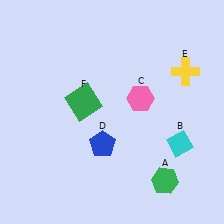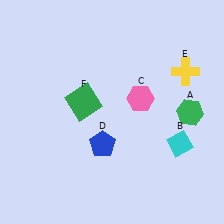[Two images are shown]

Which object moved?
The green hexagon (A) moved up.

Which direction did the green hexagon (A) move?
The green hexagon (A) moved up.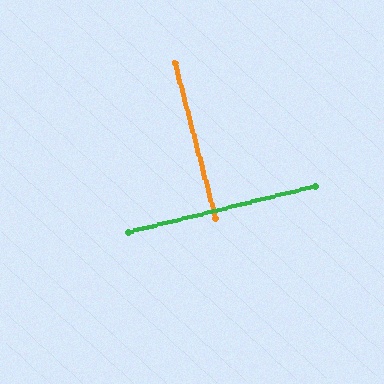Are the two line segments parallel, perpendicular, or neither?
Perpendicular — they meet at approximately 89°.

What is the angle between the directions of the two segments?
Approximately 89 degrees.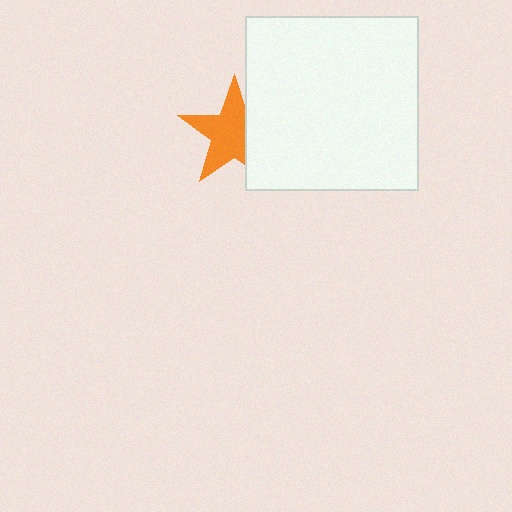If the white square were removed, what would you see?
You would see the complete orange star.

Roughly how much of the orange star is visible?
Most of it is visible (roughly 70%).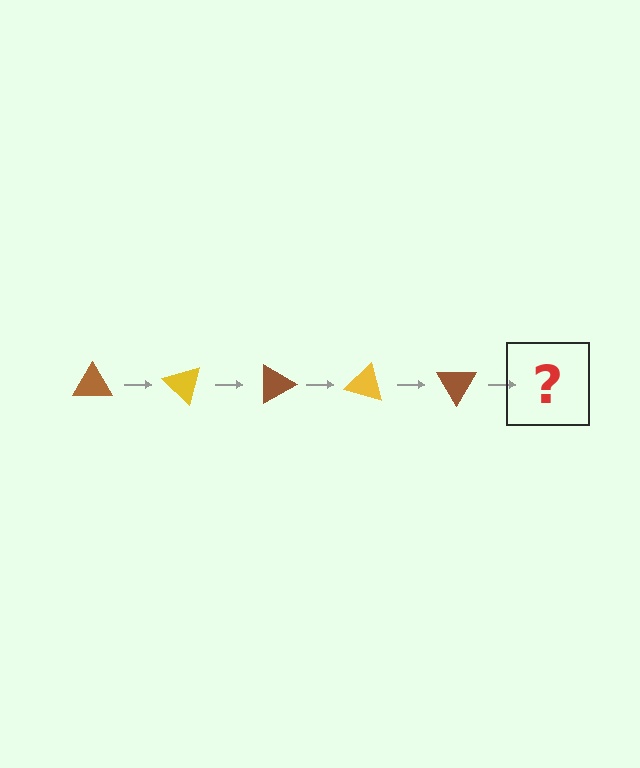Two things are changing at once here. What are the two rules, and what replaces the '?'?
The two rules are that it rotates 45 degrees each step and the color cycles through brown and yellow. The '?' should be a yellow triangle, rotated 225 degrees from the start.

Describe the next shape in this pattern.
It should be a yellow triangle, rotated 225 degrees from the start.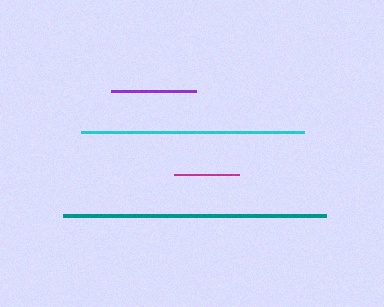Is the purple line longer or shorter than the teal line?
The teal line is longer than the purple line.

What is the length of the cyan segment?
The cyan segment is approximately 223 pixels long.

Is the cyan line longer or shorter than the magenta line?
The cyan line is longer than the magenta line.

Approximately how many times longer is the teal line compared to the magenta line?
The teal line is approximately 4.1 times the length of the magenta line.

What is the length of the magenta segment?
The magenta segment is approximately 65 pixels long.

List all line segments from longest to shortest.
From longest to shortest: teal, cyan, purple, magenta.